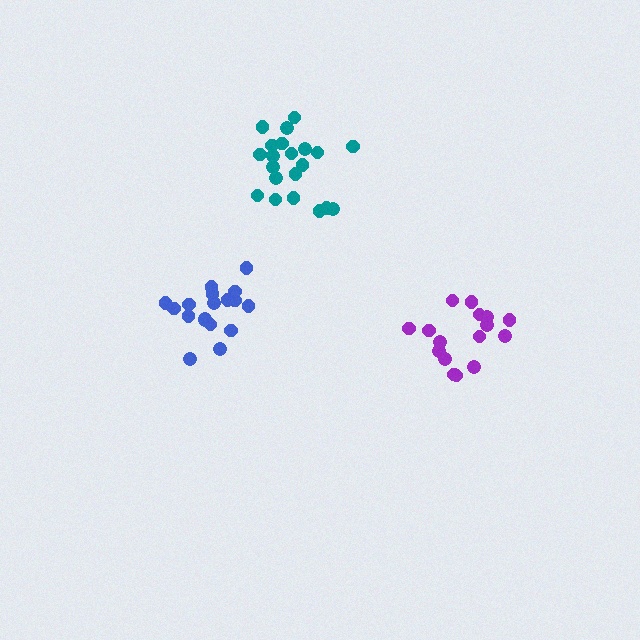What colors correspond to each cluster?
The clusters are colored: blue, teal, purple.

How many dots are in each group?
Group 1: 18 dots, Group 2: 21 dots, Group 3: 16 dots (55 total).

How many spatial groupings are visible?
There are 3 spatial groupings.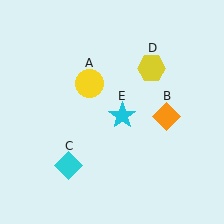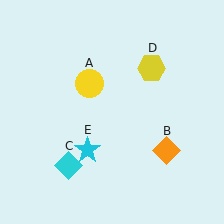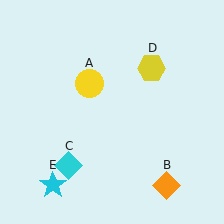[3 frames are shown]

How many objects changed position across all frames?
2 objects changed position: orange diamond (object B), cyan star (object E).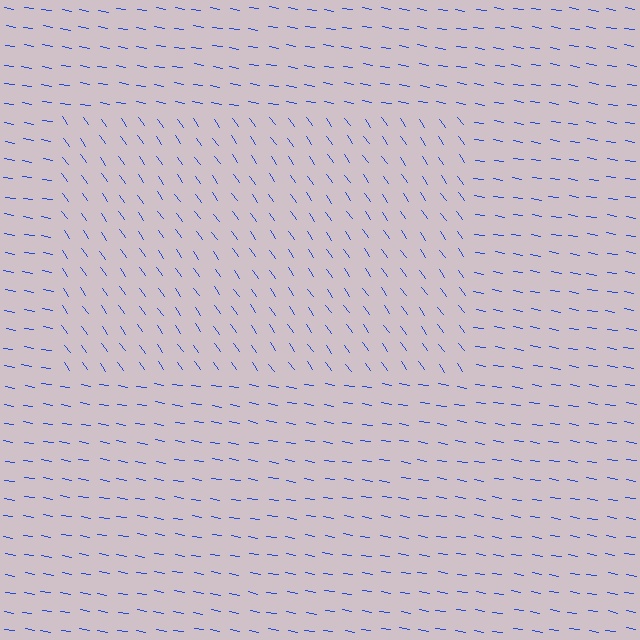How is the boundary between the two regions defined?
The boundary is defined purely by a change in line orientation (approximately 45 degrees difference). All lines are the same color and thickness.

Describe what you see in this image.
The image is filled with small blue line segments. A rectangle region in the image has lines oriented differently from the surrounding lines, creating a visible texture boundary.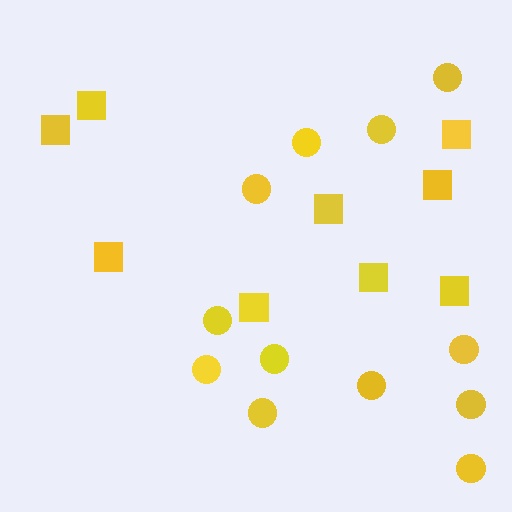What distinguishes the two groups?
There are 2 groups: one group of circles (12) and one group of squares (9).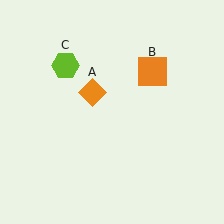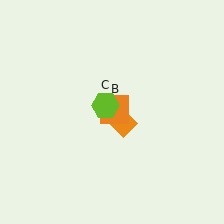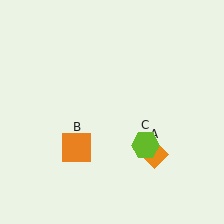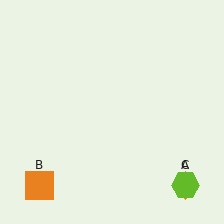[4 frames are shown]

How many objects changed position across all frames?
3 objects changed position: orange diamond (object A), orange square (object B), lime hexagon (object C).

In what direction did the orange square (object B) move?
The orange square (object B) moved down and to the left.